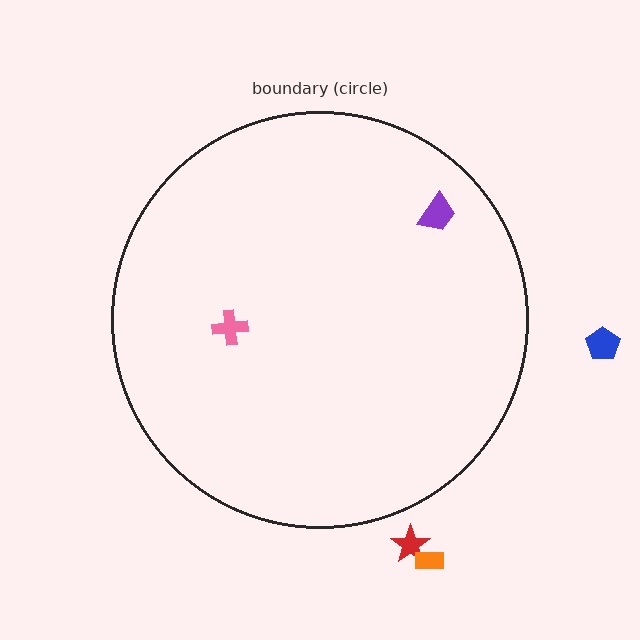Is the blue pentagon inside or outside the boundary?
Outside.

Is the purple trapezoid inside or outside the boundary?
Inside.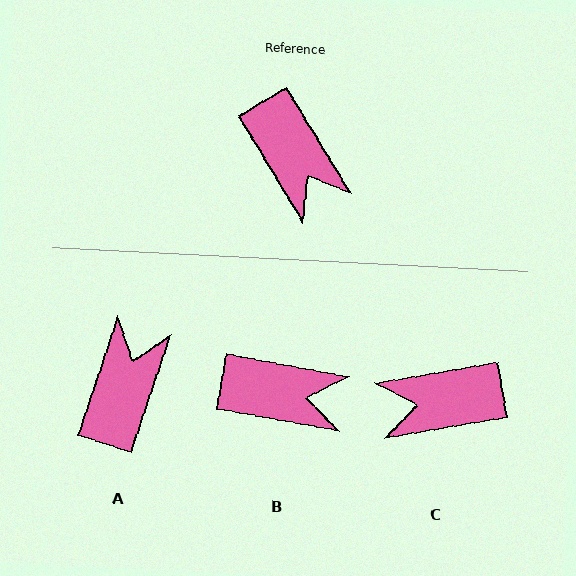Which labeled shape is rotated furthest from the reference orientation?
A, about 130 degrees away.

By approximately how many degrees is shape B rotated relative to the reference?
Approximately 48 degrees counter-clockwise.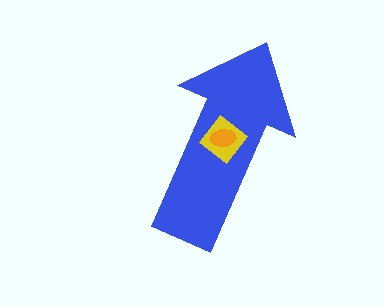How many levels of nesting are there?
3.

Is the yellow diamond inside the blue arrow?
Yes.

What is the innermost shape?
The orange ellipse.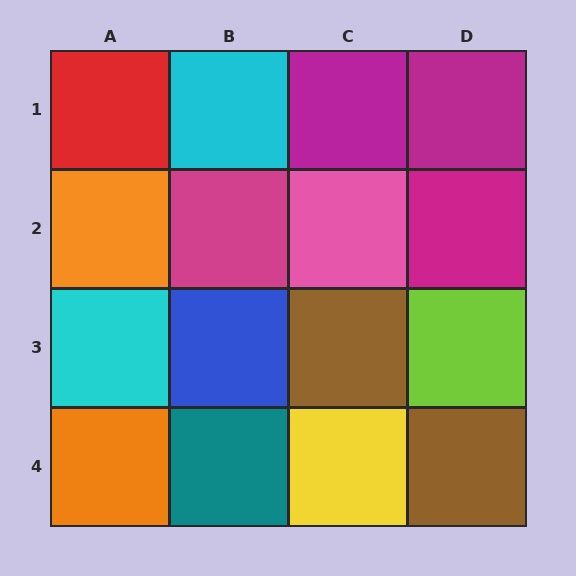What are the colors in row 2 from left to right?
Orange, magenta, pink, magenta.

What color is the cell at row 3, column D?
Lime.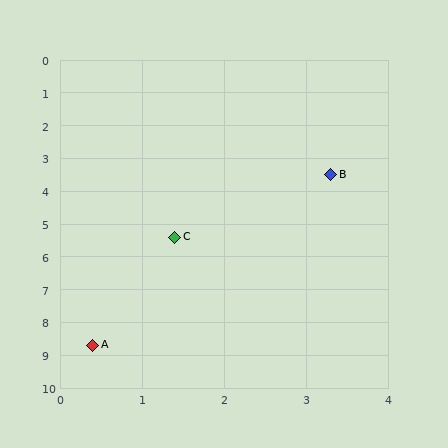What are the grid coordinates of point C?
Point C is at approximately (1.4, 5.4).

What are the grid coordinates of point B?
Point B is at approximately (3.3, 3.5).